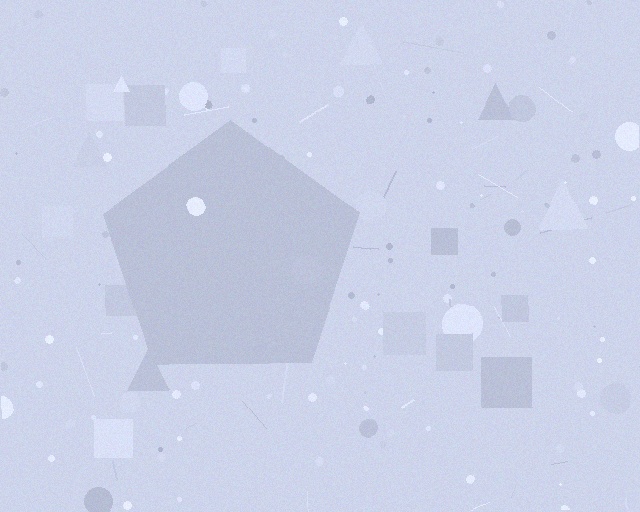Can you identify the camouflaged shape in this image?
The camouflaged shape is a pentagon.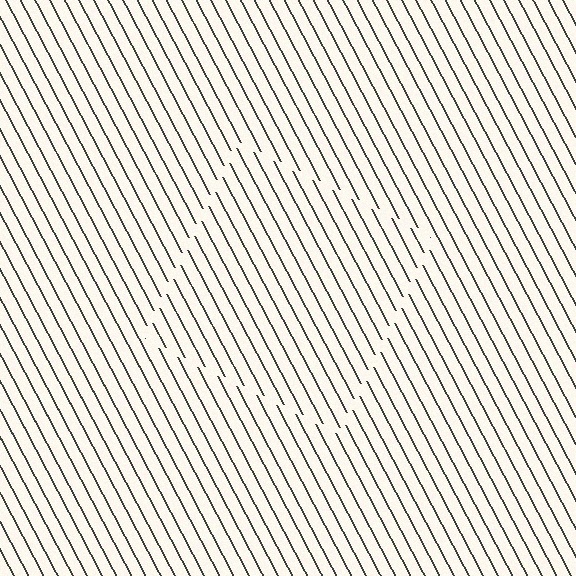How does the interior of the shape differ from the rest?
The interior of the shape contains the same grating, shifted by half a period — the contour is defined by the phase discontinuity where line-ends from the inner and outer gratings abut.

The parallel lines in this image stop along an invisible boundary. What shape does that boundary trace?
An illusory square. The interior of the shape contains the same grating, shifted by half a period — the contour is defined by the phase discontinuity where line-ends from the inner and outer gratings abut.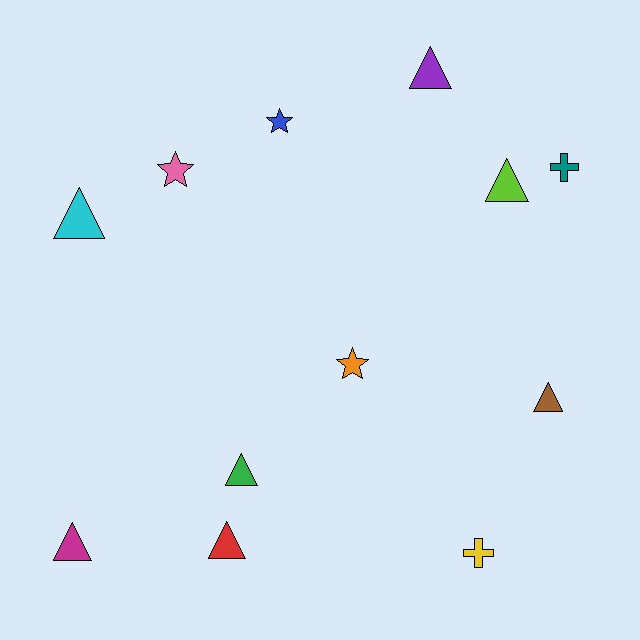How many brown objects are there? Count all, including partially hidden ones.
There is 1 brown object.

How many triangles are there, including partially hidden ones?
There are 7 triangles.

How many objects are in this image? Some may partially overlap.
There are 12 objects.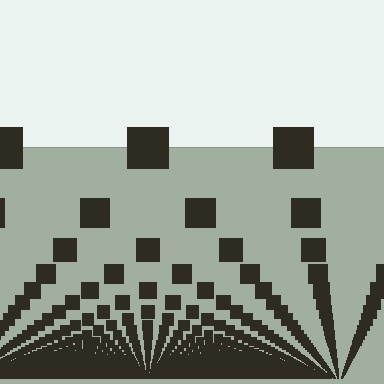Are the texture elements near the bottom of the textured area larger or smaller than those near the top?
Smaller. The gradient is inverted — elements near the bottom are smaller and denser.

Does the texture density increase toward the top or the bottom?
Density increases toward the bottom.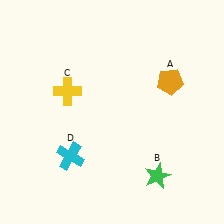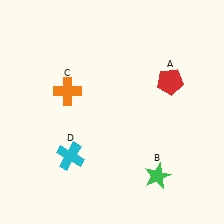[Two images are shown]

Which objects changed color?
A changed from orange to red. C changed from yellow to orange.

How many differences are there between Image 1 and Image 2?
There are 2 differences between the two images.